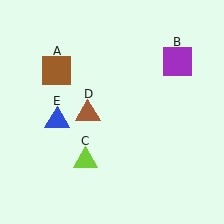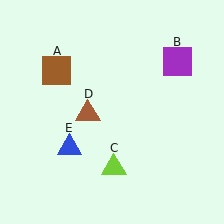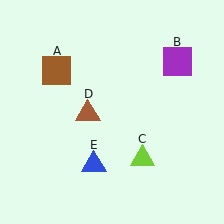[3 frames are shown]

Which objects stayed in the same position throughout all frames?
Brown square (object A) and purple square (object B) and brown triangle (object D) remained stationary.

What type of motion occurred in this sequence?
The lime triangle (object C), blue triangle (object E) rotated counterclockwise around the center of the scene.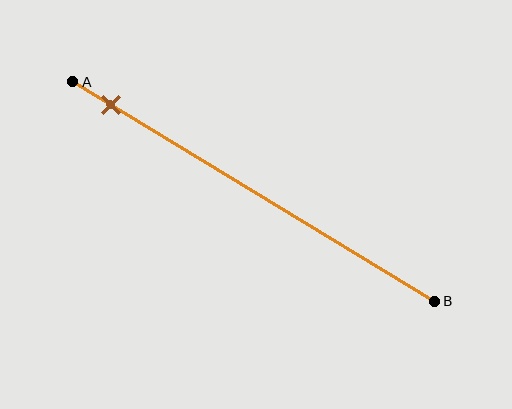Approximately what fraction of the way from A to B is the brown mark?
The brown mark is approximately 10% of the way from A to B.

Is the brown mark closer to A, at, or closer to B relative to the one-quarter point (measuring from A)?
The brown mark is closer to point A than the one-quarter point of segment AB.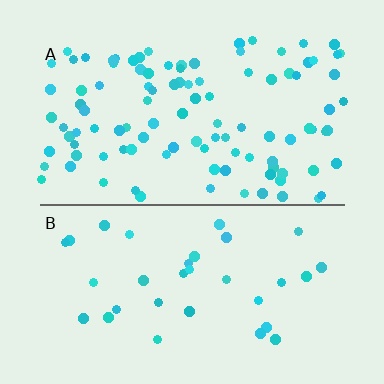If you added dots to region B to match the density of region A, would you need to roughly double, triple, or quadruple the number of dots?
Approximately triple.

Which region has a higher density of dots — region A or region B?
A (the top).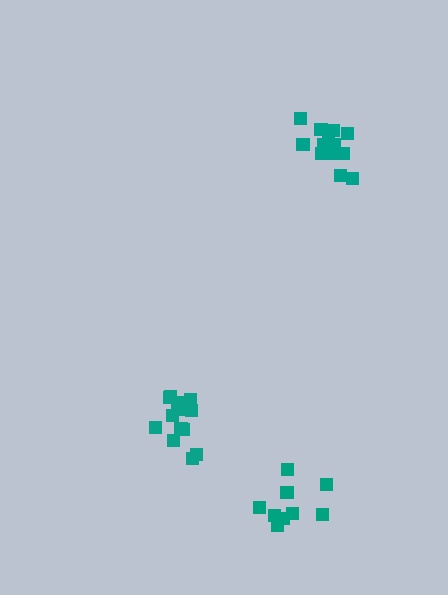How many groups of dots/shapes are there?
There are 3 groups.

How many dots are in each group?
Group 1: 14 dots, Group 2: 10 dots, Group 3: 13 dots (37 total).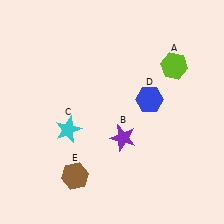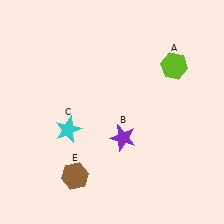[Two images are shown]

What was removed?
The blue hexagon (D) was removed in Image 2.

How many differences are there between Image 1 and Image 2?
There is 1 difference between the two images.